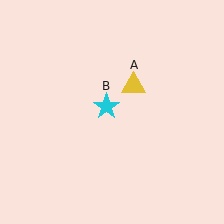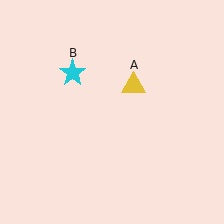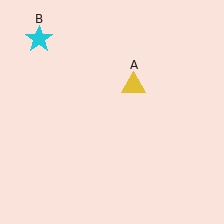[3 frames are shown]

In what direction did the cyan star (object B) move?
The cyan star (object B) moved up and to the left.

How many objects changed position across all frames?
1 object changed position: cyan star (object B).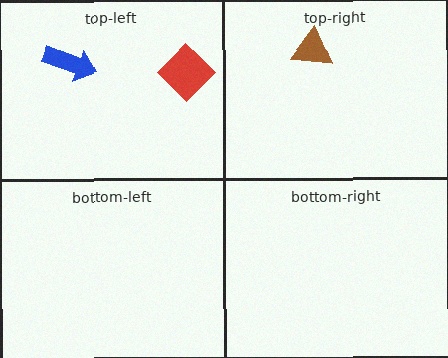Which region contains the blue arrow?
The top-left region.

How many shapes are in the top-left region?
2.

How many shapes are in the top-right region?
1.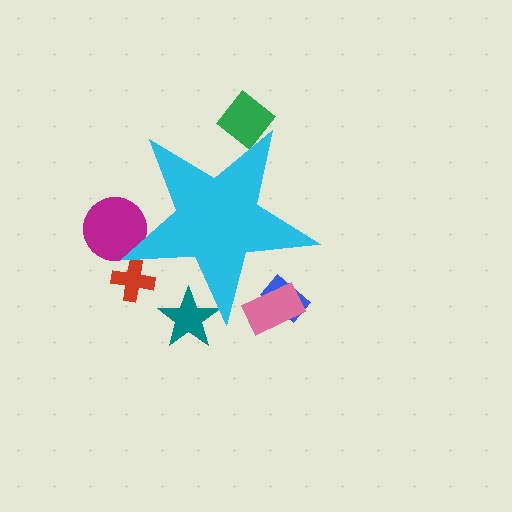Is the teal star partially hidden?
Yes, the teal star is partially hidden behind the cyan star.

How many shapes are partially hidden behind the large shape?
6 shapes are partially hidden.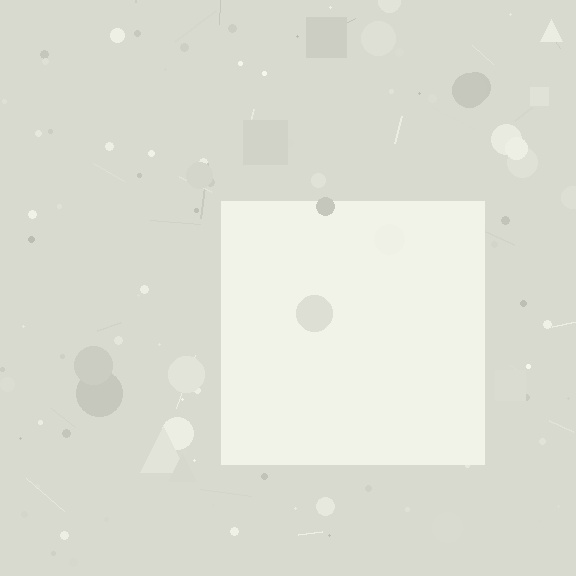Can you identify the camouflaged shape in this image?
The camouflaged shape is a square.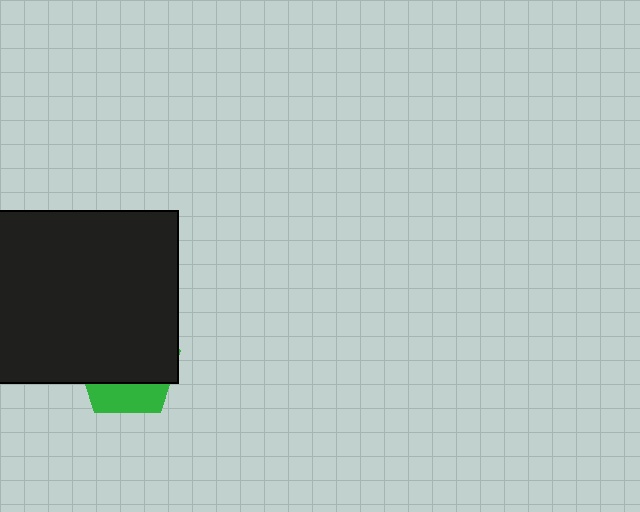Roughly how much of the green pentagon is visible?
A small part of it is visible (roughly 30%).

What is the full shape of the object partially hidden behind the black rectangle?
The partially hidden object is a green pentagon.